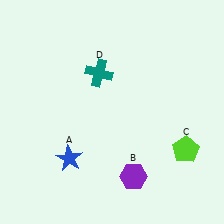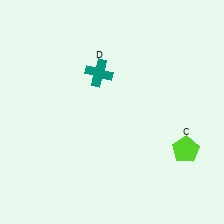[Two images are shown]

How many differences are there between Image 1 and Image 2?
There are 2 differences between the two images.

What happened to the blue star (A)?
The blue star (A) was removed in Image 2. It was in the bottom-left area of Image 1.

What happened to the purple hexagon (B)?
The purple hexagon (B) was removed in Image 2. It was in the bottom-right area of Image 1.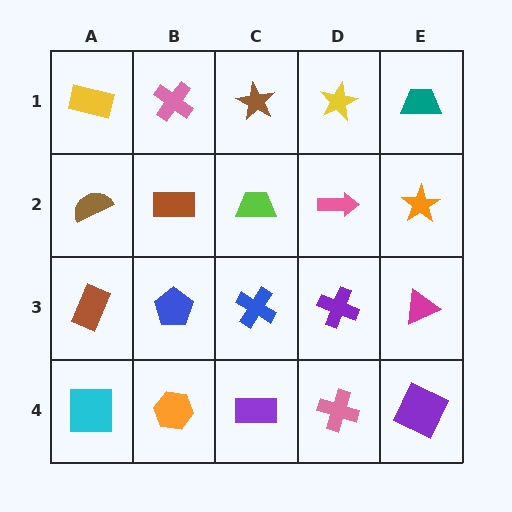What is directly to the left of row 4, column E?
A pink cross.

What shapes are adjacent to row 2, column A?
A yellow rectangle (row 1, column A), a brown rectangle (row 3, column A), a brown rectangle (row 2, column B).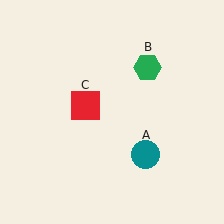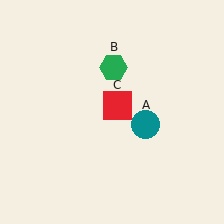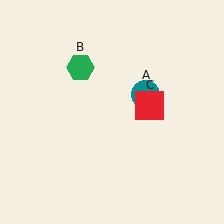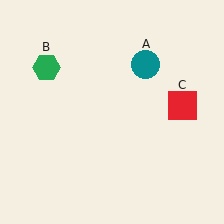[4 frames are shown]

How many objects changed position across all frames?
3 objects changed position: teal circle (object A), green hexagon (object B), red square (object C).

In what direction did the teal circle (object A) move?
The teal circle (object A) moved up.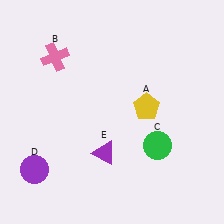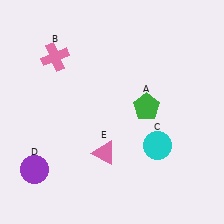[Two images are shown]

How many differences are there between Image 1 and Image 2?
There are 3 differences between the two images.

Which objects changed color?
A changed from yellow to green. C changed from green to cyan. E changed from purple to pink.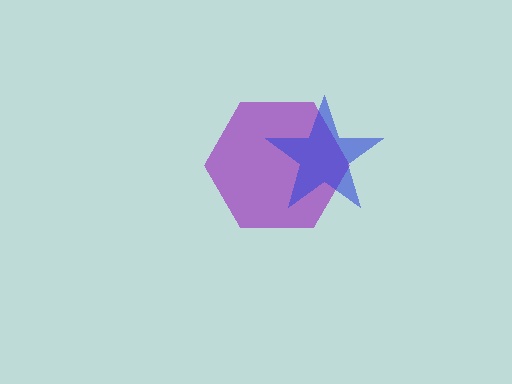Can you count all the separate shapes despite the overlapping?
Yes, there are 2 separate shapes.